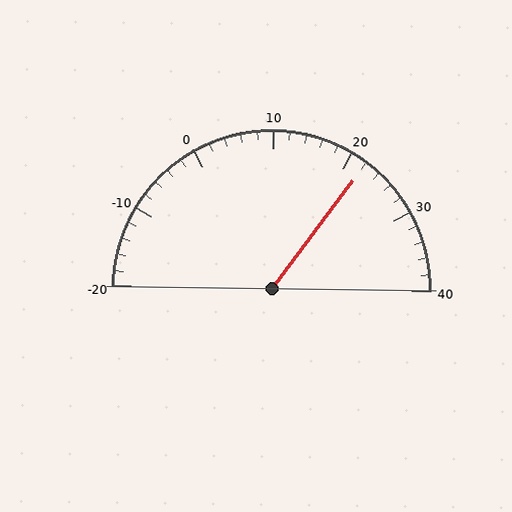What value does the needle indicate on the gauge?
The needle indicates approximately 22.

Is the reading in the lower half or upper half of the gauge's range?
The reading is in the upper half of the range (-20 to 40).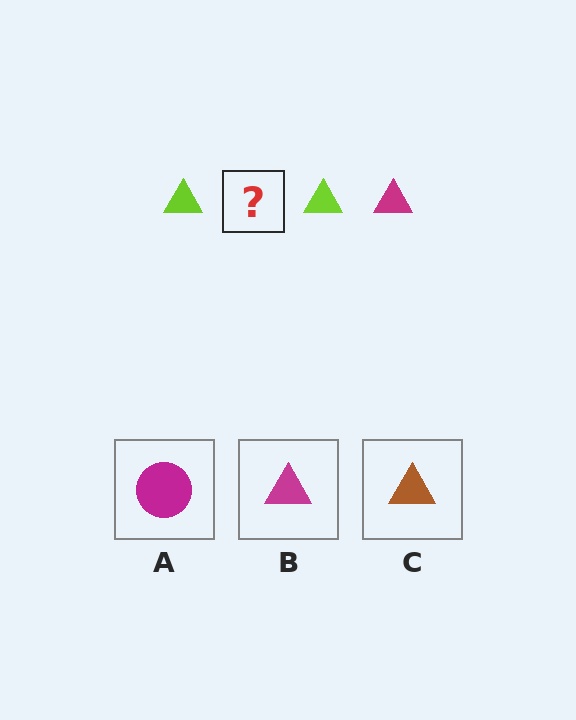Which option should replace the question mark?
Option B.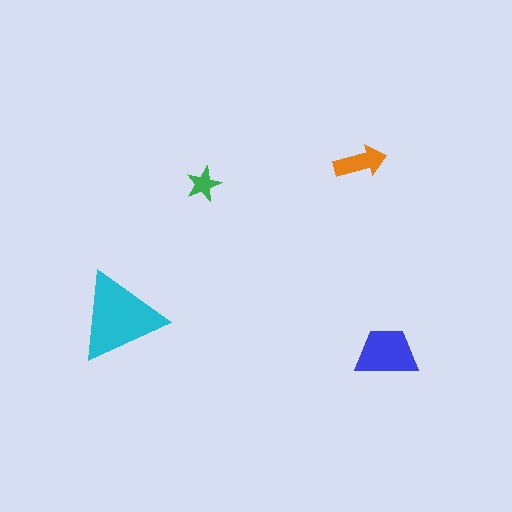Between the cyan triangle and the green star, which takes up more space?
The cyan triangle.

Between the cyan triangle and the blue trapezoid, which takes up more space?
The cyan triangle.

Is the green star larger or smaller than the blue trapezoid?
Smaller.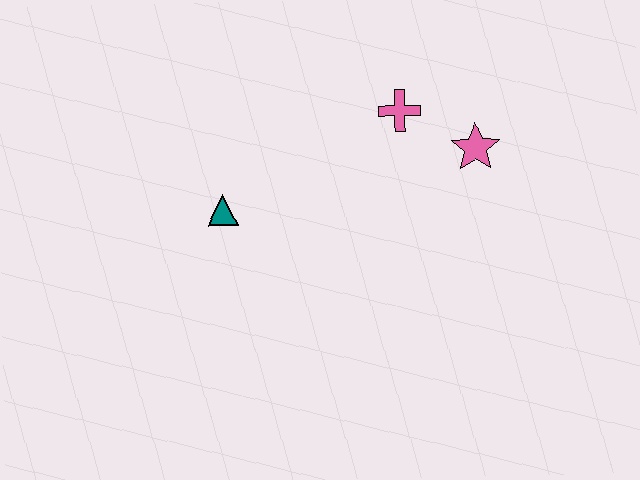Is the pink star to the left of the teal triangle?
No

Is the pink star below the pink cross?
Yes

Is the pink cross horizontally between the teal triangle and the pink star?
Yes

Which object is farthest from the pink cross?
The teal triangle is farthest from the pink cross.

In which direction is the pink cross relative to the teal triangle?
The pink cross is to the right of the teal triangle.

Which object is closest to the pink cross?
The pink star is closest to the pink cross.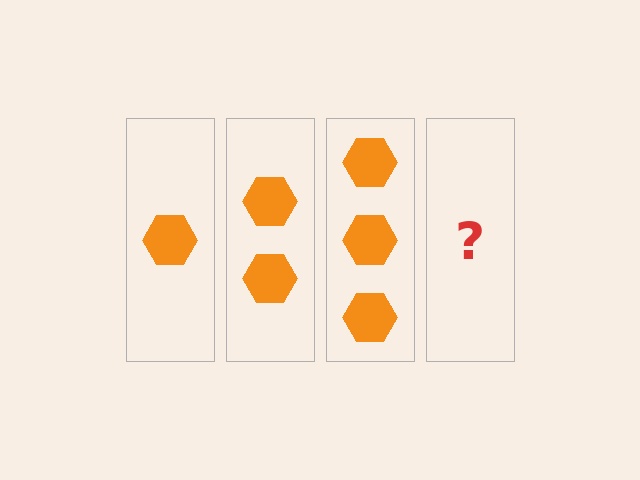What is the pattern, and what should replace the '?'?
The pattern is that each step adds one more hexagon. The '?' should be 4 hexagons.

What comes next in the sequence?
The next element should be 4 hexagons.